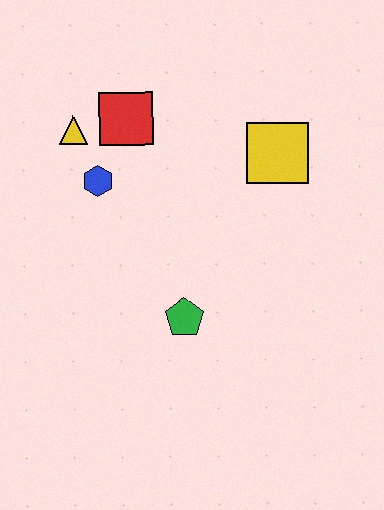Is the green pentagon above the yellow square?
No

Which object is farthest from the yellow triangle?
The green pentagon is farthest from the yellow triangle.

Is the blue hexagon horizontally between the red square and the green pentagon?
No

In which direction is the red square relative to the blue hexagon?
The red square is above the blue hexagon.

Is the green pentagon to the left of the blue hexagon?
No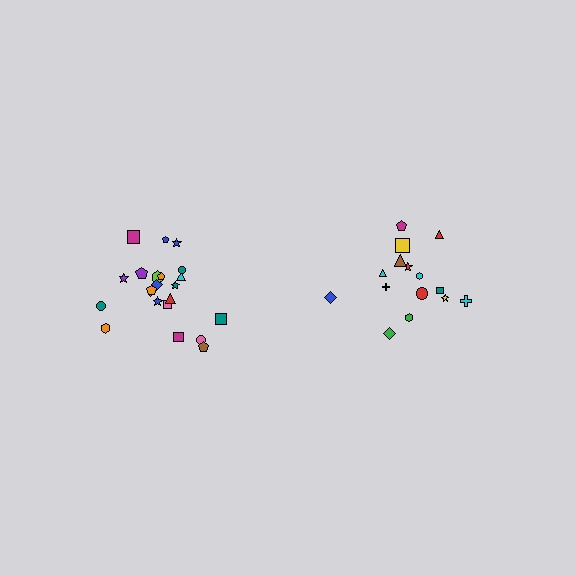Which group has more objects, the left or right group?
The left group.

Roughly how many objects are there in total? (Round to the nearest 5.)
Roughly 35 objects in total.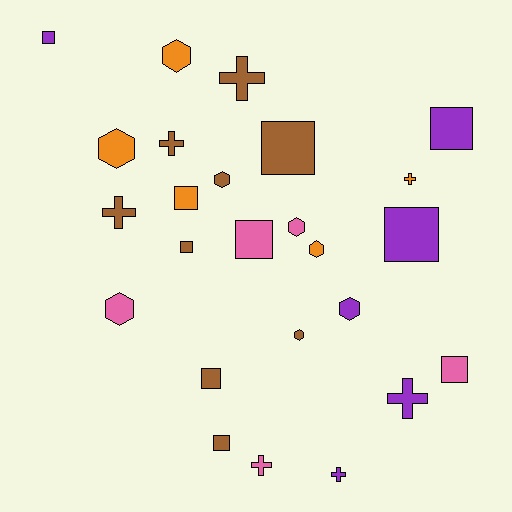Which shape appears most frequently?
Square, with 10 objects.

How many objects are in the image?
There are 25 objects.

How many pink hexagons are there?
There are 2 pink hexagons.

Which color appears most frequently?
Brown, with 9 objects.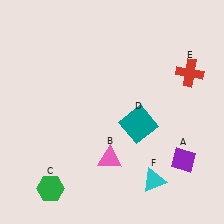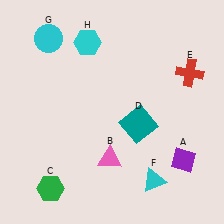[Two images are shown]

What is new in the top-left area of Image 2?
A cyan circle (G) was added in the top-left area of Image 2.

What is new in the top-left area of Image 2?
A cyan hexagon (H) was added in the top-left area of Image 2.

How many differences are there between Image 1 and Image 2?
There are 2 differences between the two images.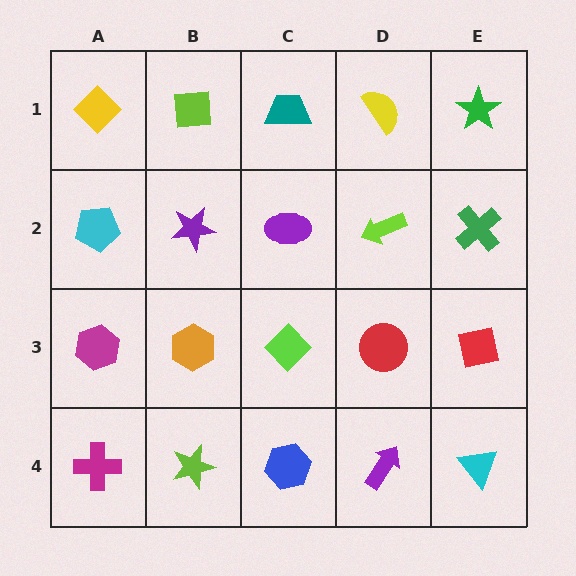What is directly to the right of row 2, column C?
A lime arrow.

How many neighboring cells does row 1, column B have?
3.